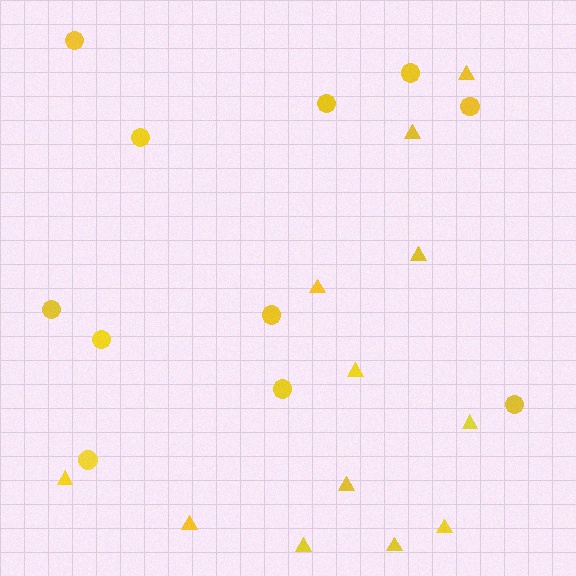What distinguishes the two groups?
There are 2 groups: one group of triangles (12) and one group of circles (11).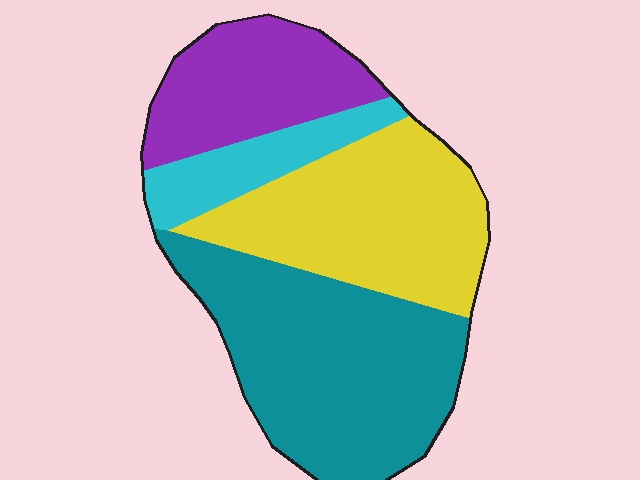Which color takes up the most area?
Teal, at roughly 40%.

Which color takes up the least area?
Cyan, at roughly 10%.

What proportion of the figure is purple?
Purple covers roughly 20% of the figure.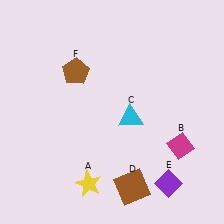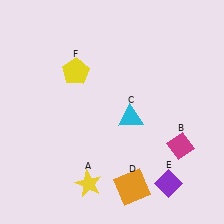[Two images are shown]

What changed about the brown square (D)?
In Image 1, D is brown. In Image 2, it changed to orange.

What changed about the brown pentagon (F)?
In Image 1, F is brown. In Image 2, it changed to yellow.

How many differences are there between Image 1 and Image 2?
There are 2 differences between the two images.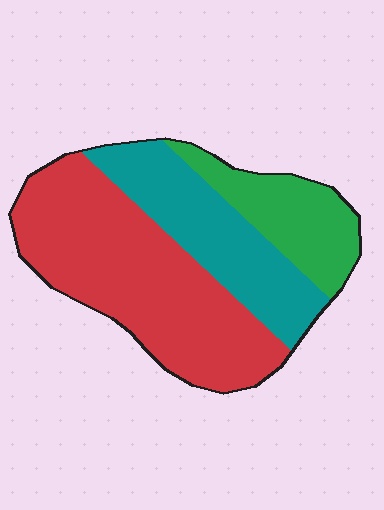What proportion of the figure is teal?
Teal covers 29% of the figure.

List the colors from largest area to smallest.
From largest to smallest: red, teal, green.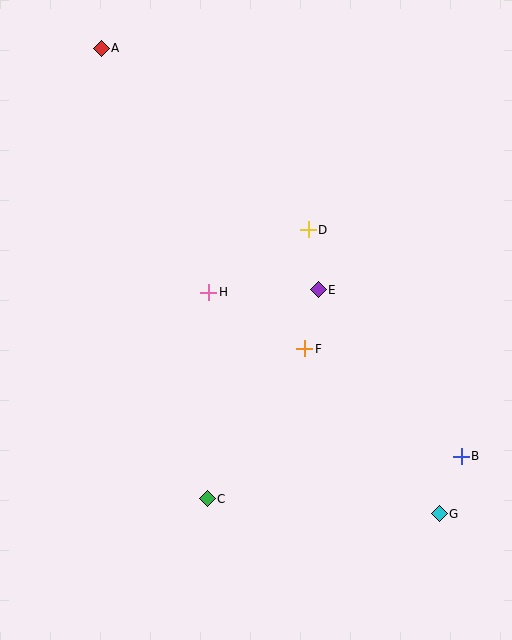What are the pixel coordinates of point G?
Point G is at (439, 514).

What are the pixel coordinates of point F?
Point F is at (305, 349).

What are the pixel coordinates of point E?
Point E is at (318, 290).